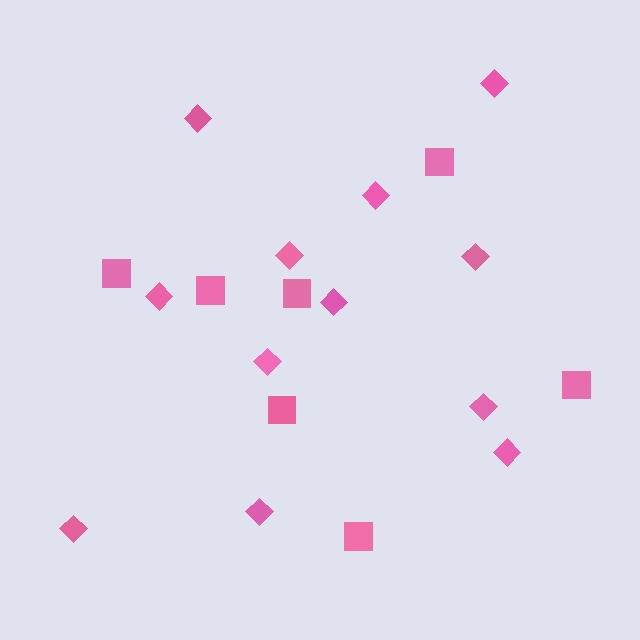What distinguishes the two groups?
There are 2 groups: one group of diamonds (12) and one group of squares (7).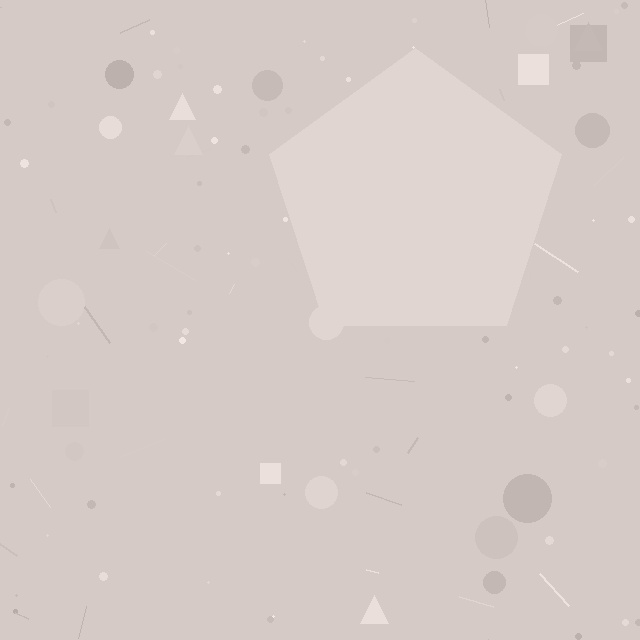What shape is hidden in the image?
A pentagon is hidden in the image.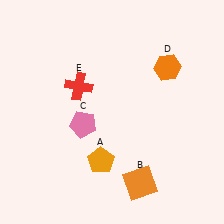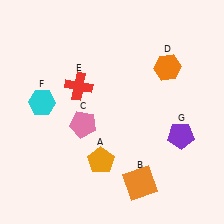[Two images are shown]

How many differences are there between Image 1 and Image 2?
There are 2 differences between the two images.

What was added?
A cyan hexagon (F), a purple pentagon (G) were added in Image 2.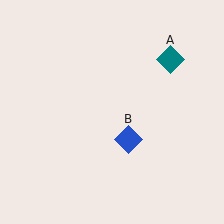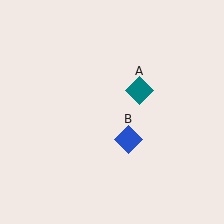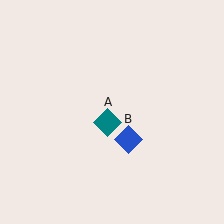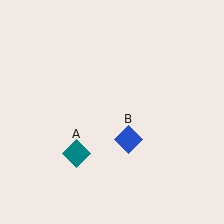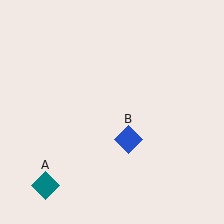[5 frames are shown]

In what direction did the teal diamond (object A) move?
The teal diamond (object A) moved down and to the left.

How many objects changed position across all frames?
1 object changed position: teal diamond (object A).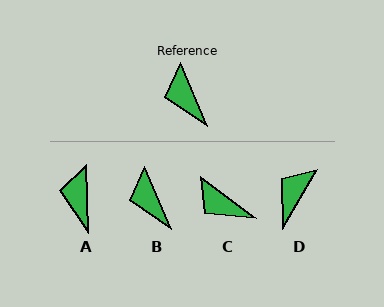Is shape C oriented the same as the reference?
No, it is off by about 30 degrees.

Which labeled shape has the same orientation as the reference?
B.